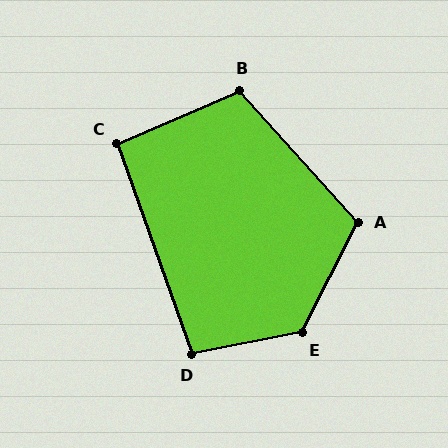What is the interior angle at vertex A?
Approximately 111 degrees (obtuse).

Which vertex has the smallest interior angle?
C, at approximately 94 degrees.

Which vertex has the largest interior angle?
E, at approximately 128 degrees.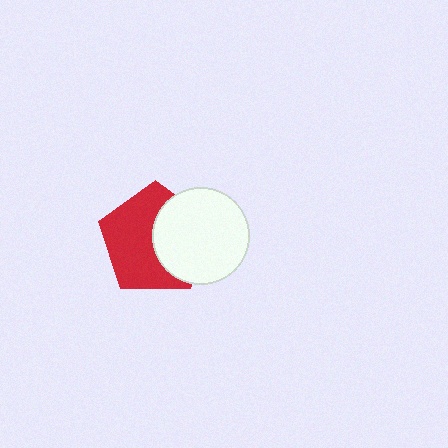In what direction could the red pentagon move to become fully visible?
The red pentagon could move left. That would shift it out from behind the white circle entirely.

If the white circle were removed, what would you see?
You would see the complete red pentagon.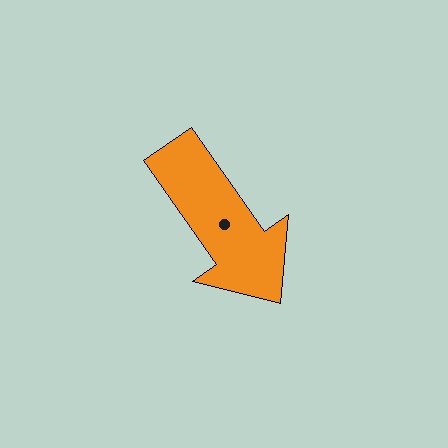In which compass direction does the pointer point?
Southeast.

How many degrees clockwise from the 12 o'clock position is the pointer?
Approximately 145 degrees.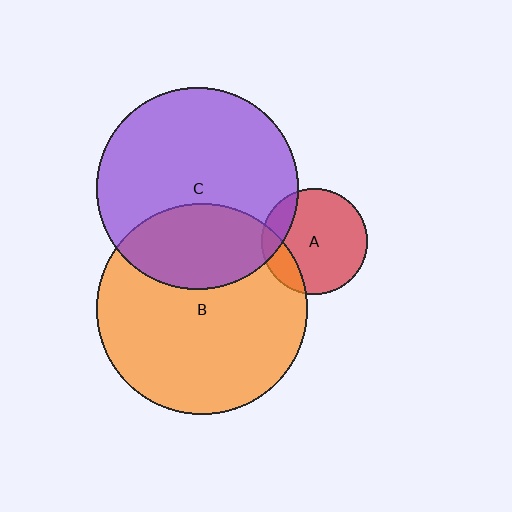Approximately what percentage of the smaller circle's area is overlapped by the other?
Approximately 30%.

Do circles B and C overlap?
Yes.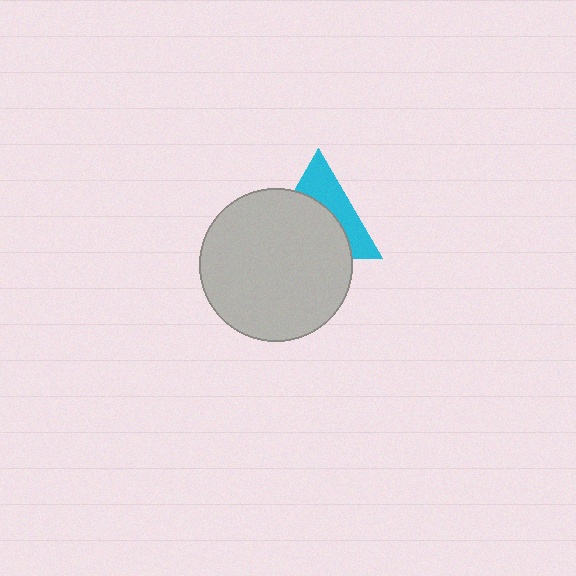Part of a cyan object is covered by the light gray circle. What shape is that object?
It is a triangle.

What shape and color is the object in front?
The object in front is a light gray circle.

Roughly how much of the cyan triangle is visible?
A small part of it is visible (roughly 40%).